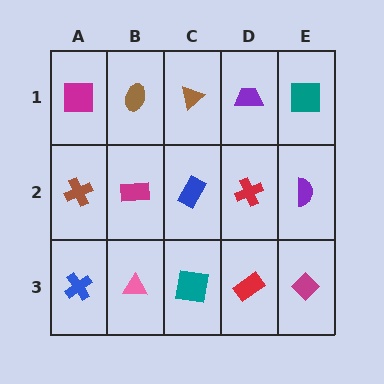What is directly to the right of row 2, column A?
A magenta rectangle.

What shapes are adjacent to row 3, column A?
A brown cross (row 2, column A), a pink triangle (row 3, column B).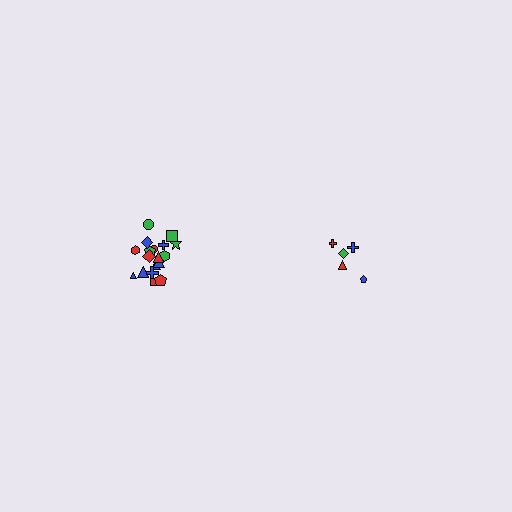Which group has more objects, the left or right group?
The left group.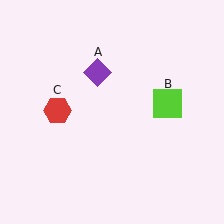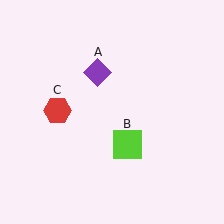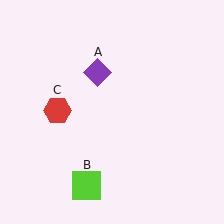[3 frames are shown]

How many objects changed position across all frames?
1 object changed position: lime square (object B).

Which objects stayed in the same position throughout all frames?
Purple diamond (object A) and red hexagon (object C) remained stationary.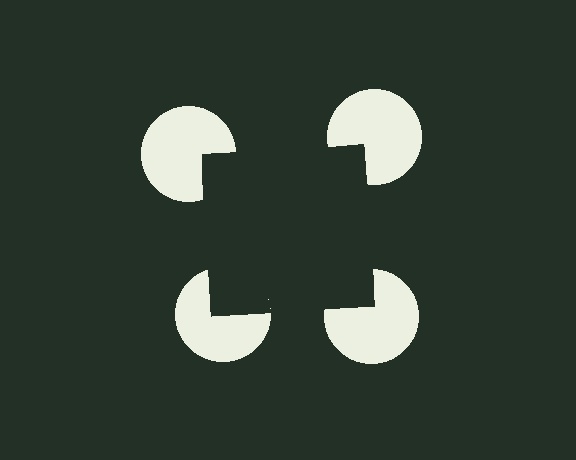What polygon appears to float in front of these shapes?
An illusory square — its edges are inferred from the aligned wedge cuts in the pac-man discs, not physically drawn.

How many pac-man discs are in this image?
There are 4 — one at each vertex of the illusory square.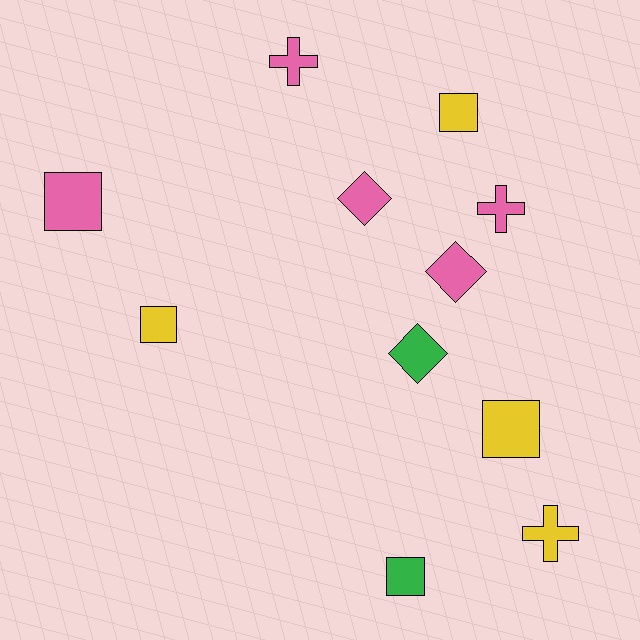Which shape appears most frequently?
Square, with 5 objects.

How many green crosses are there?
There are no green crosses.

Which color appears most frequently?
Pink, with 5 objects.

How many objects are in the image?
There are 11 objects.